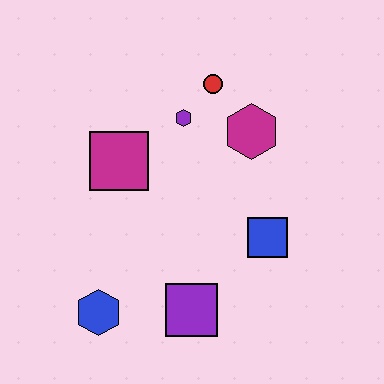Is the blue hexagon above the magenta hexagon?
No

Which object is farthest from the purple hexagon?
The blue hexagon is farthest from the purple hexagon.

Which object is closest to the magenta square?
The purple hexagon is closest to the magenta square.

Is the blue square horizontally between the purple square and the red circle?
No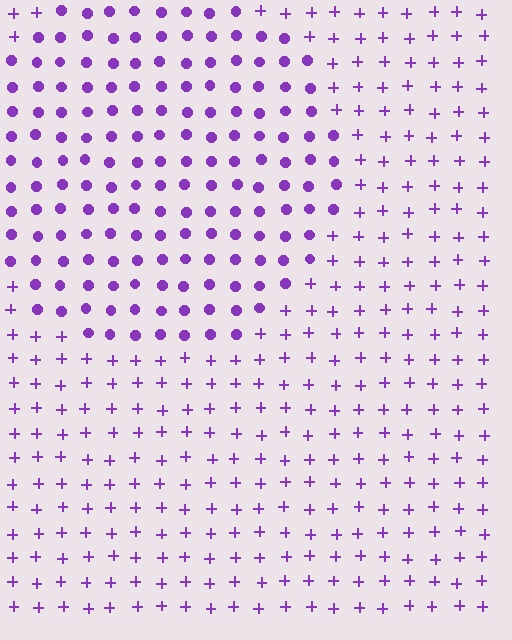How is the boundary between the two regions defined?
The boundary is defined by a change in element shape: circles inside vs. plus signs outside. All elements share the same color and spacing.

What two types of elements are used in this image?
The image uses circles inside the circle region and plus signs outside it.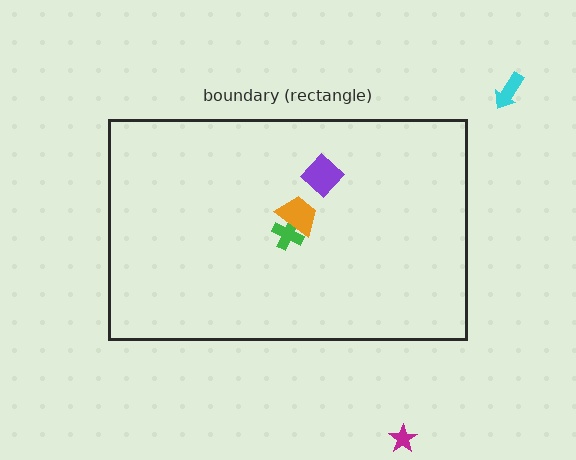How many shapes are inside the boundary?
3 inside, 2 outside.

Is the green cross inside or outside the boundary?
Inside.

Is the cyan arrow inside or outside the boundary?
Outside.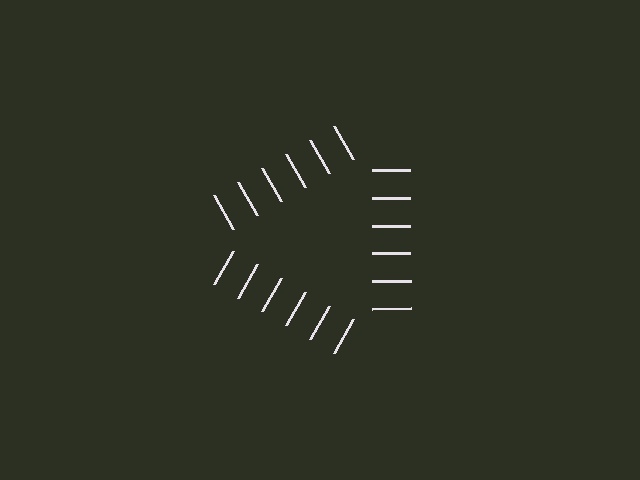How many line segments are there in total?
18 — 6 along each of the 3 edges.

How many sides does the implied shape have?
3 sides — the line-ends trace a triangle.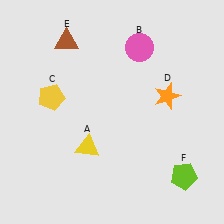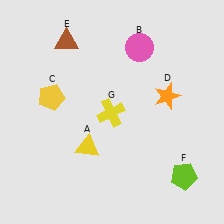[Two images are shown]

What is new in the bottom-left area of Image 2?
A yellow cross (G) was added in the bottom-left area of Image 2.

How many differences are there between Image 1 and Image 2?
There is 1 difference between the two images.